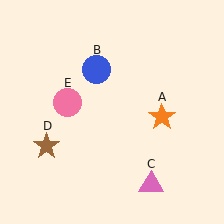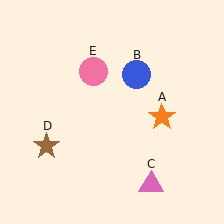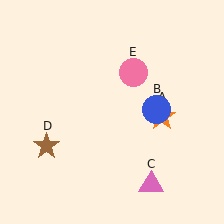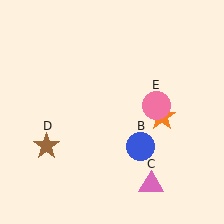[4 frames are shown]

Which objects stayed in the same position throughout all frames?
Orange star (object A) and pink triangle (object C) and brown star (object D) remained stationary.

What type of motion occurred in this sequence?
The blue circle (object B), pink circle (object E) rotated clockwise around the center of the scene.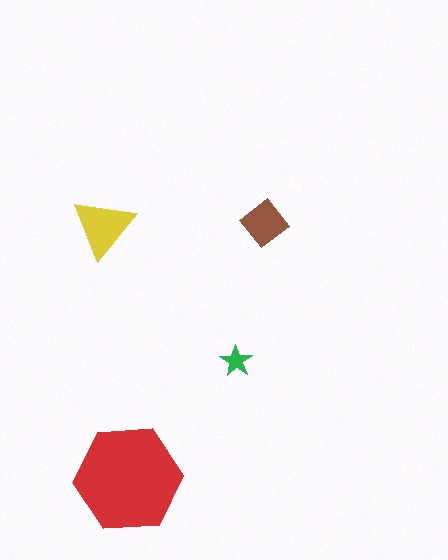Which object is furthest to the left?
The yellow triangle is leftmost.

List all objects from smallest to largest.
The green star, the brown diamond, the yellow triangle, the red hexagon.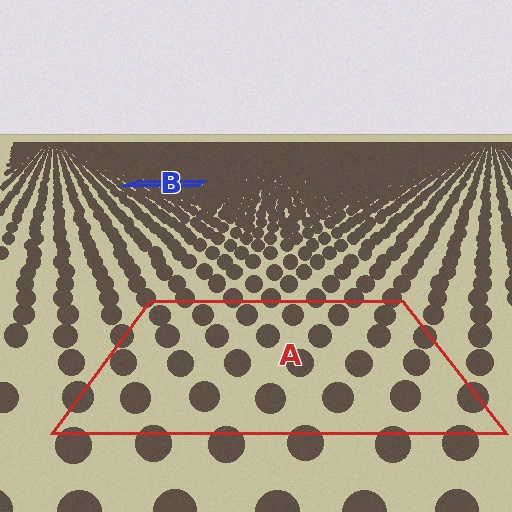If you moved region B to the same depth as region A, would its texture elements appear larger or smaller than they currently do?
They would appear larger. At a closer depth, the same texture elements are projected at a bigger on-screen size.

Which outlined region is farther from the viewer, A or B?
Region B is farther from the viewer — the texture elements inside it appear smaller and more densely packed.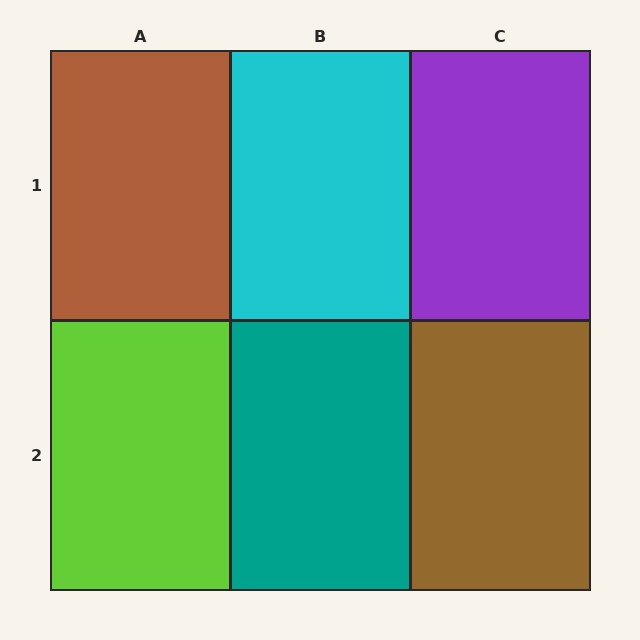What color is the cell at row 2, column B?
Teal.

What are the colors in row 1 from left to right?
Brown, cyan, purple.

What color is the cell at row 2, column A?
Lime.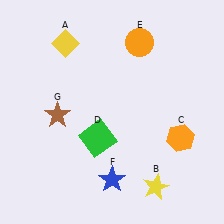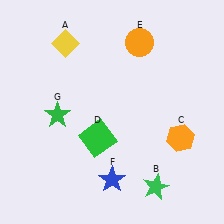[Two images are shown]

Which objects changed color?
B changed from yellow to green. G changed from brown to green.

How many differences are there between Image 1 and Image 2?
There are 2 differences between the two images.